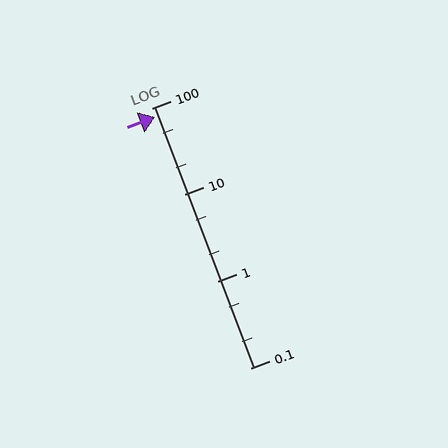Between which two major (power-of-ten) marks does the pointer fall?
The pointer is between 10 and 100.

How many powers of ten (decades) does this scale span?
The scale spans 3 decades, from 0.1 to 100.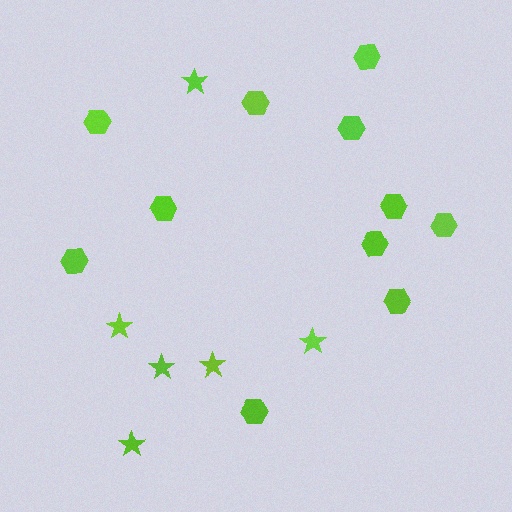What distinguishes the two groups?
There are 2 groups: one group of stars (6) and one group of hexagons (11).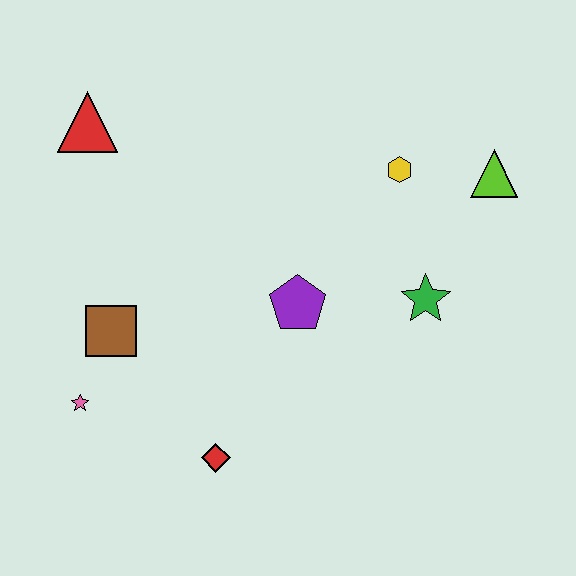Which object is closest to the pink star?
The brown square is closest to the pink star.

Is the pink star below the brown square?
Yes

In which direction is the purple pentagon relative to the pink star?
The purple pentagon is to the right of the pink star.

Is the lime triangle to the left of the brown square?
No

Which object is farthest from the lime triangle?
The pink star is farthest from the lime triangle.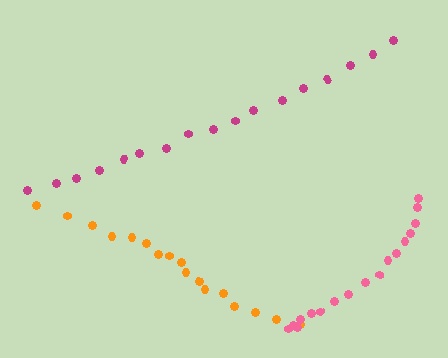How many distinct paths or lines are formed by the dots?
There are 3 distinct paths.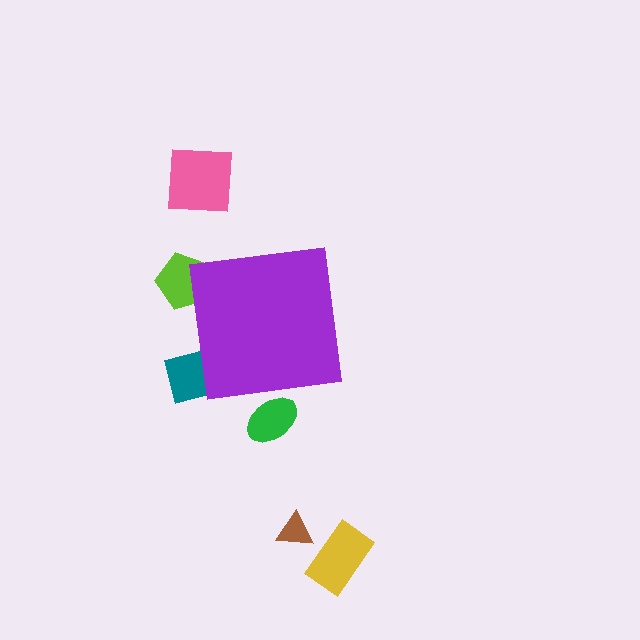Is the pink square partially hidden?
No, the pink square is fully visible.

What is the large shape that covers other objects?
A purple square.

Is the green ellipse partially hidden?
Yes, the green ellipse is partially hidden behind the purple square.